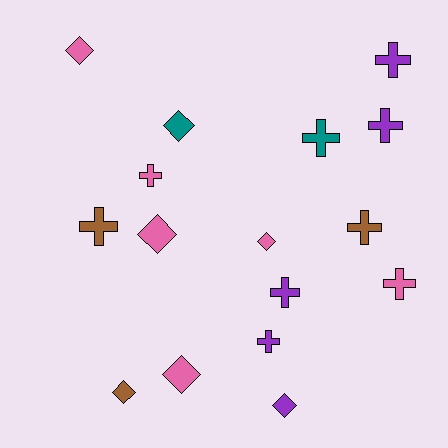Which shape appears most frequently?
Cross, with 9 objects.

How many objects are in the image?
There are 16 objects.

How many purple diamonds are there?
There is 1 purple diamond.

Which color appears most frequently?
Pink, with 6 objects.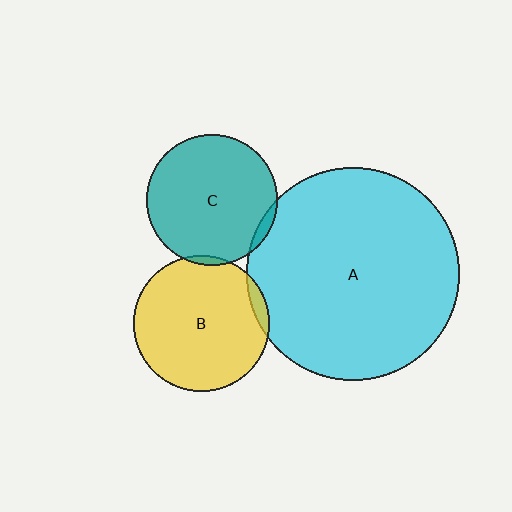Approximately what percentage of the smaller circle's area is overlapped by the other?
Approximately 5%.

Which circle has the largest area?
Circle A (cyan).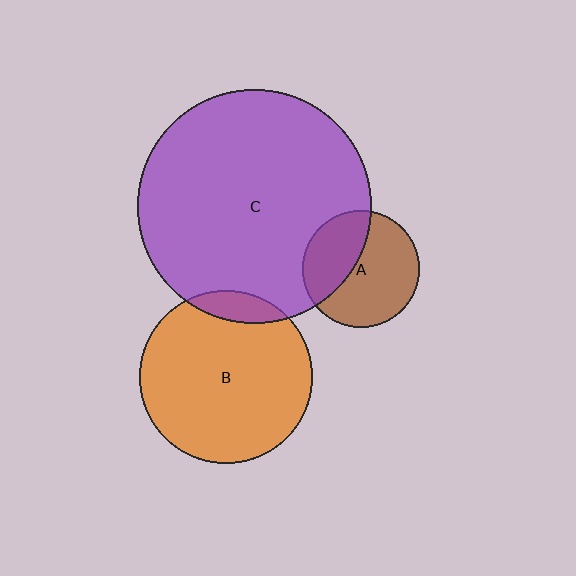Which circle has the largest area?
Circle C (purple).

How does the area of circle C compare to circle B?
Approximately 1.8 times.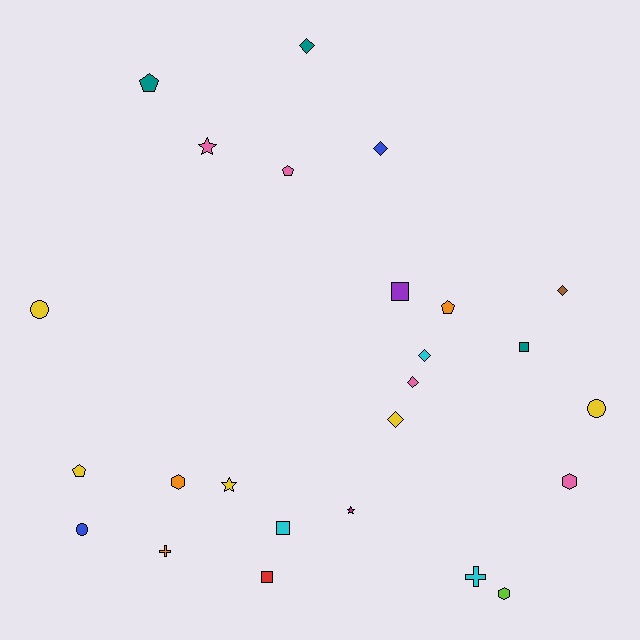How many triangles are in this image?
There are no triangles.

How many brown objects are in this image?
There is 1 brown object.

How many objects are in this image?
There are 25 objects.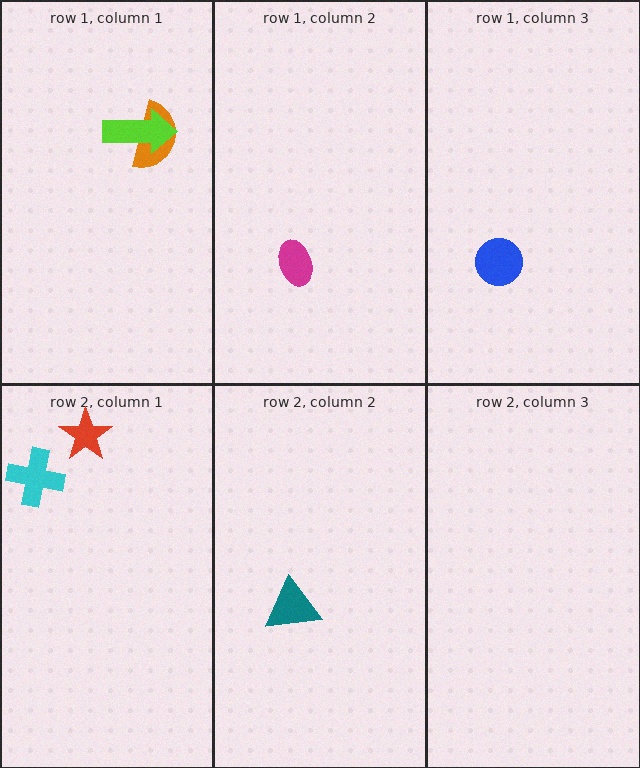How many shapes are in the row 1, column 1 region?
2.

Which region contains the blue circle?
The row 1, column 3 region.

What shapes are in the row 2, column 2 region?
The teal triangle.